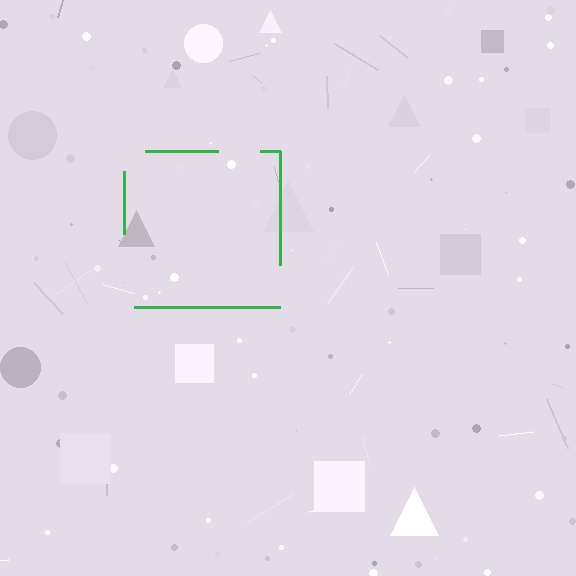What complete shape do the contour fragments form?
The contour fragments form a square.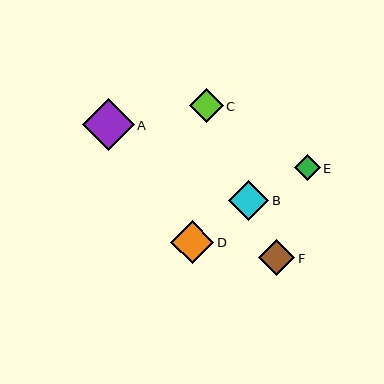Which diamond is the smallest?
Diamond E is the smallest with a size of approximately 26 pixels.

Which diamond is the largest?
Diamond A is the largest with a size of approximately 52 pixels.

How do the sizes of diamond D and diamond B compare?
Diamond D and diamond B are approximately the same size.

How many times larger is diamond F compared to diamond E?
Diamond F is approximately 1.4 times the size of diamond E.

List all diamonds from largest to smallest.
From largest to smallest: A, D, B, F, C, E.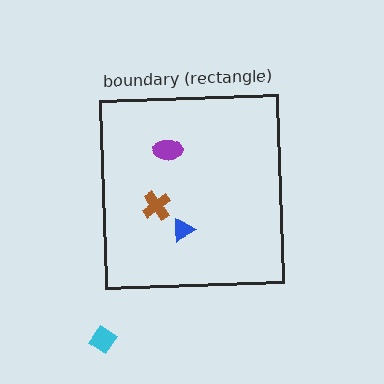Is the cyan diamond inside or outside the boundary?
Outside.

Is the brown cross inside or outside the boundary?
Inside.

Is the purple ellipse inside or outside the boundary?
Inside.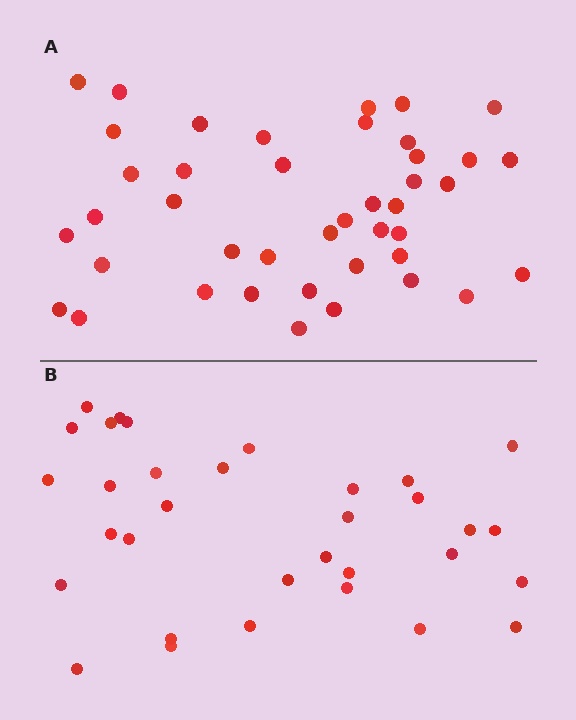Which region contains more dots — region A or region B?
Region A (the top region) has more dots.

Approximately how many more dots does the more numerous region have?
Region A has roughly 8 or so more dots than region B.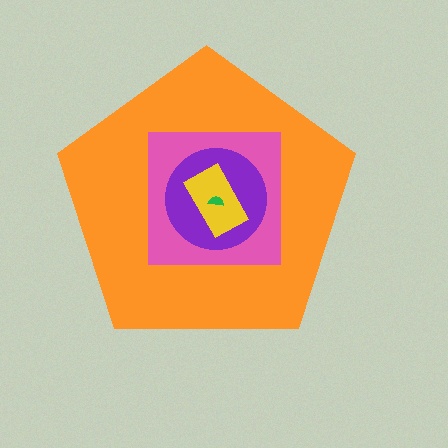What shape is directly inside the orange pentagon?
The pink square.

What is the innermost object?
The green semicircle.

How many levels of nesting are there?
5.